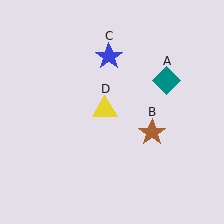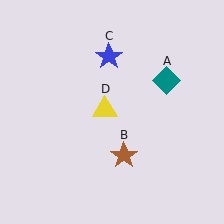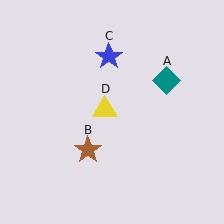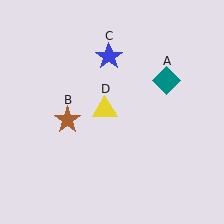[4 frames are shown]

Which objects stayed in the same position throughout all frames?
Teal diamond (object A) and blue star (object C) and yellow triangle (object D) remained stationary.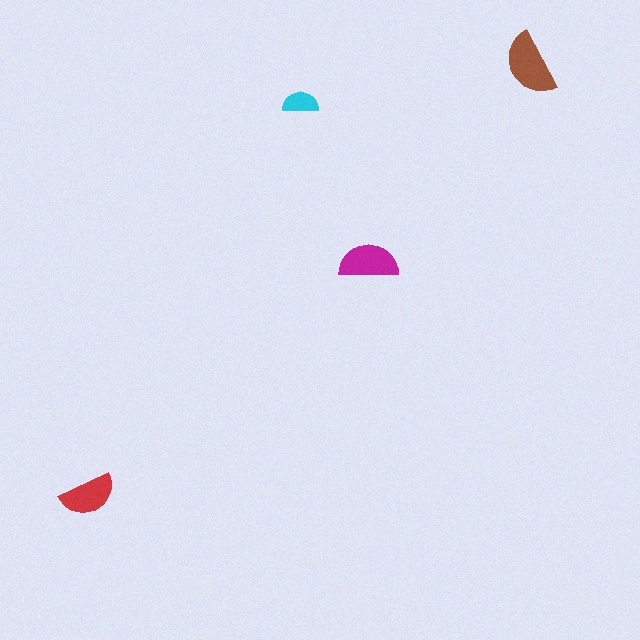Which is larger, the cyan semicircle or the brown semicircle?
The brown one.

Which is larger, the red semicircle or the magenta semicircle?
The magenta one.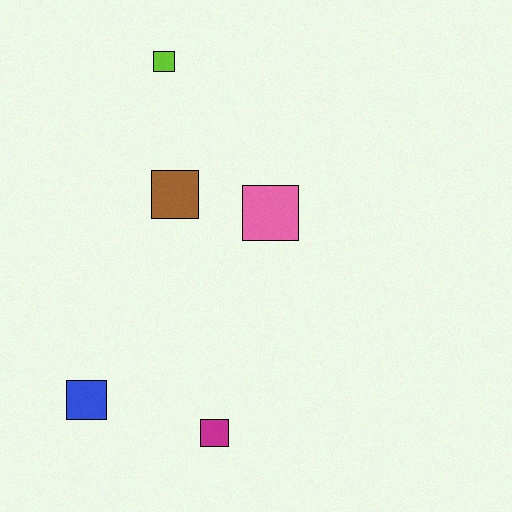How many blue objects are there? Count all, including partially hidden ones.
There is 1 blue object.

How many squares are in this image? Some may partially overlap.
There are 5 squares.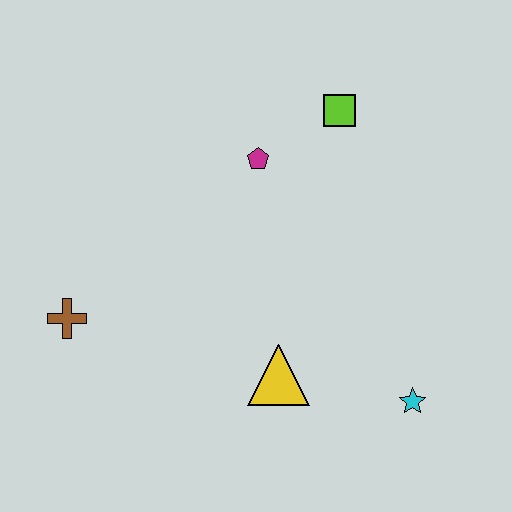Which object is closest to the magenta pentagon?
The lime square is closest to the magenta pentagon.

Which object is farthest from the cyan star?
The brown cross is farthest from the cyan star.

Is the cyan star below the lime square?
Yes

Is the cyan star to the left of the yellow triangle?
No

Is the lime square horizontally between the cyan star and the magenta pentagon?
Yes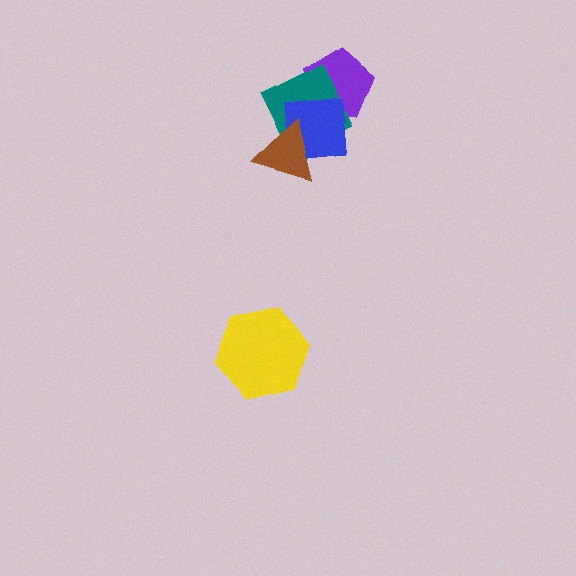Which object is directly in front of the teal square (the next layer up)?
The blue square is directly in front of the teal square.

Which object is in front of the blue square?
The brown triangle is in front of the blue square.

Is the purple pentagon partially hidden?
Yes, it is partially covered by another shape.